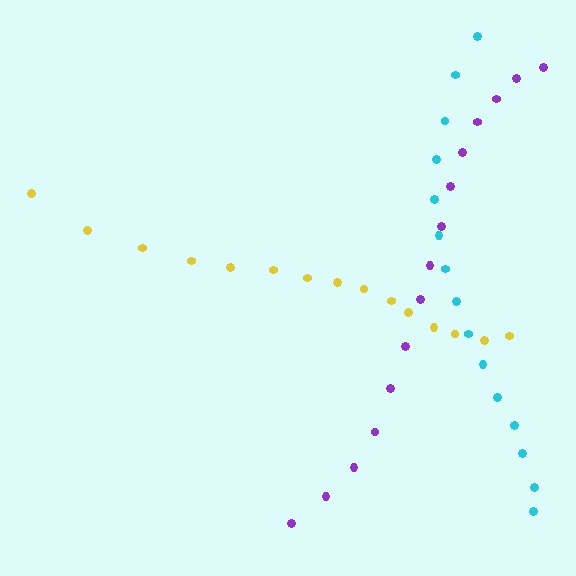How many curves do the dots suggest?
There are 3 distinct paths.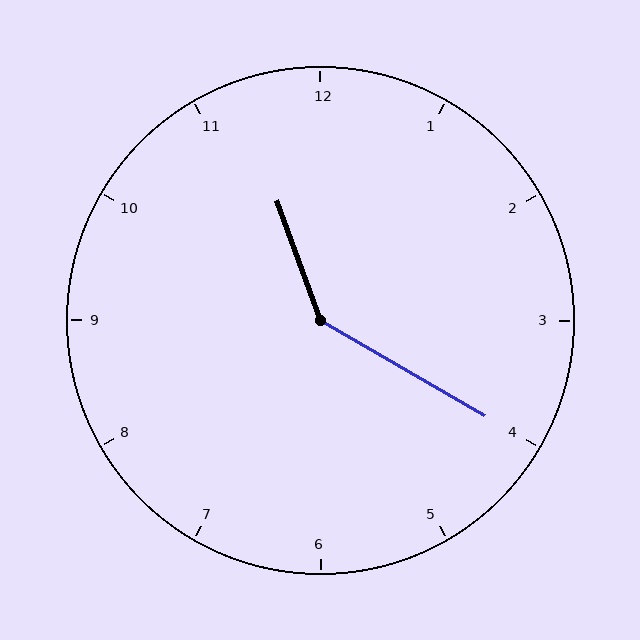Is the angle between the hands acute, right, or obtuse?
It is obtuse.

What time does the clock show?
11:20.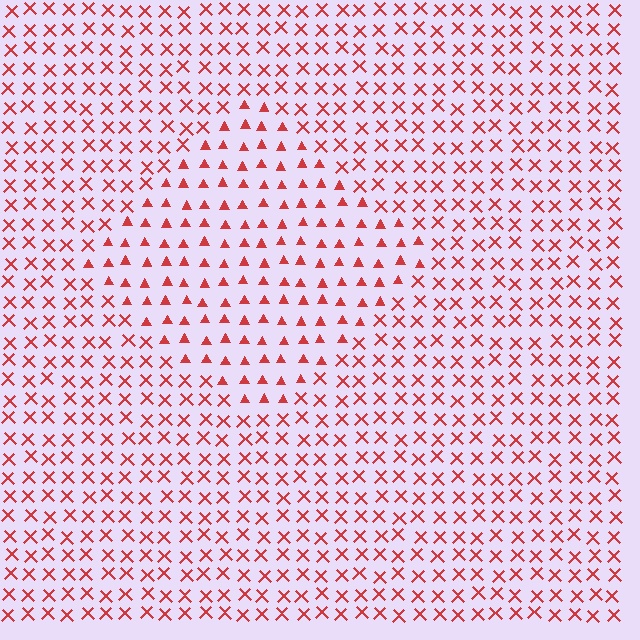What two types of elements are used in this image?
The image uses triangles inside the diamond region and X marks outside it.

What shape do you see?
I see a diamond.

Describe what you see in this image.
The image is filled with small red elements arranged in a uniform grid. A diamond-shaped region contains triangles, while the surrounding area contains X marks. The boundary is defined purely by the change in element shape.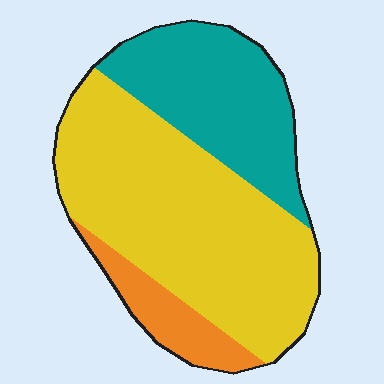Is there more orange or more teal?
Teal.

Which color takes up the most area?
Yellow, at roughly 60%.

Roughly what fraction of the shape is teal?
Teal takes up between a sixth and a third of the shape.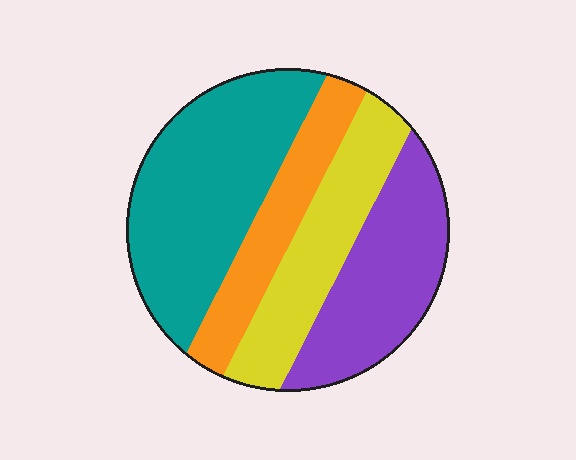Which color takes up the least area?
Orange, at roughly 15%.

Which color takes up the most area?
Teal, at roughly 35%.